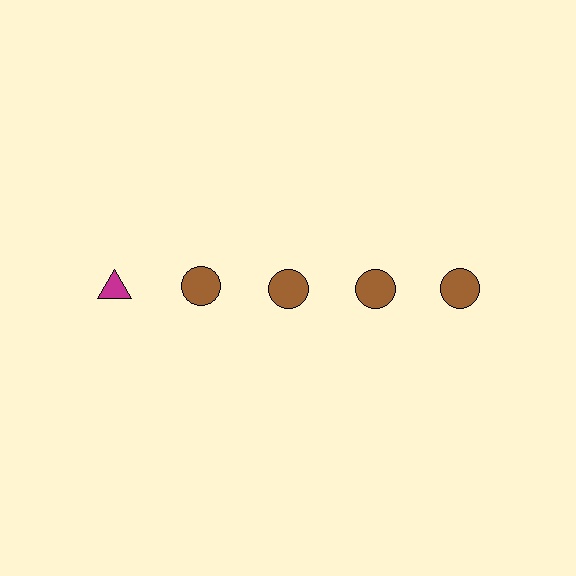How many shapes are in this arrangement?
There are 5 shapes arranged in a grid pattern.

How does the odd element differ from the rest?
It differs in both color (magenta instead of brown) and shape (triangle instead of circle).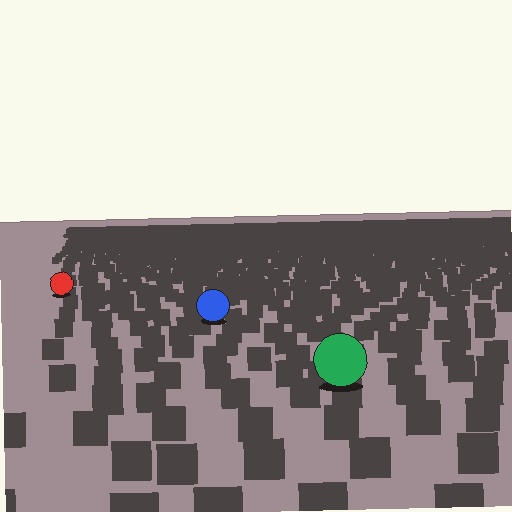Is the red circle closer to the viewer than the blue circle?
No. The blue circle is closer — you can tell from the texture gradient: the ground texture is coarser near it.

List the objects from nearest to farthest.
From nearest to farthest: the green circle, the blue circle, the red circle.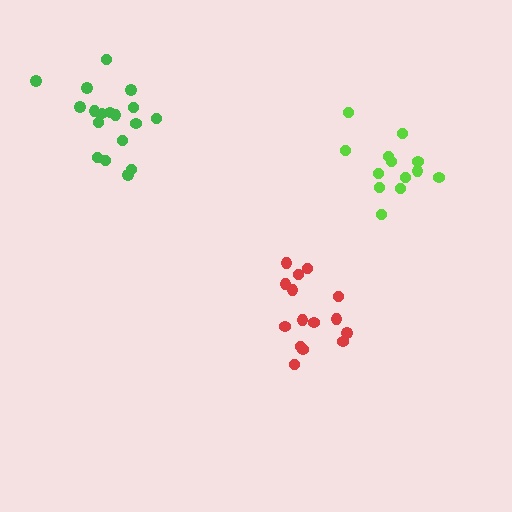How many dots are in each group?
Group 1: 13 dots, Group 2: 15 dots, Group 3: 18 dots (46 total).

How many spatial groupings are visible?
There are 3 spatial groupings.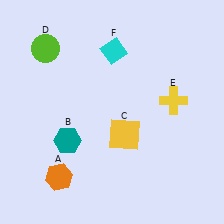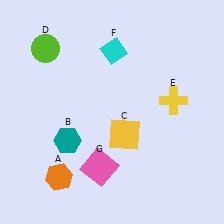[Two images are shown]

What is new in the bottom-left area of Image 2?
A pink square (G) was added in the bottom-left area of Image 2.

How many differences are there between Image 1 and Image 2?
There is 1 difference between the two images.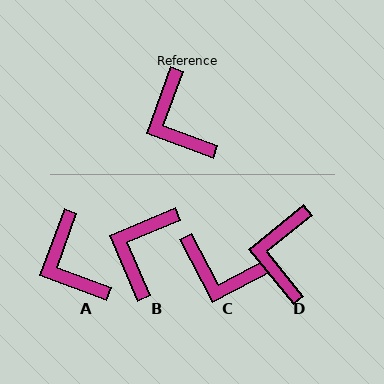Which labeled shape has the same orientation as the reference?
A.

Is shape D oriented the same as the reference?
No, it is off by about 31 degrees.